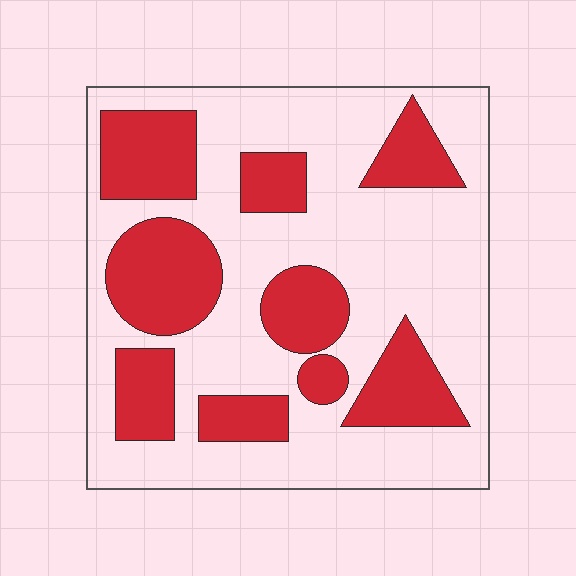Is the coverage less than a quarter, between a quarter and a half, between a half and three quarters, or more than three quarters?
Between a quarter and a half.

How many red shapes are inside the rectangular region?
9.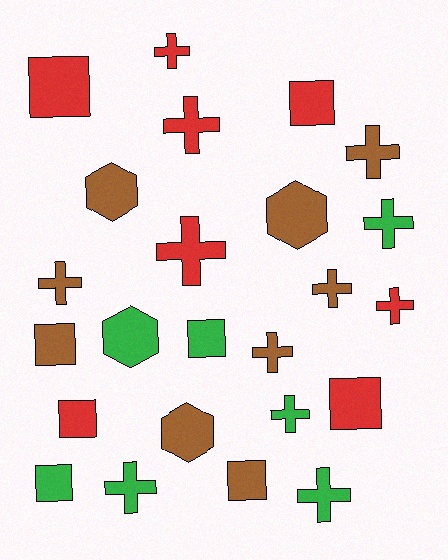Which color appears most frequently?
Brown, with 9 objects.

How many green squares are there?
There are 2 green squares.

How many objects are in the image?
There are 24 objects.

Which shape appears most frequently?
Cross, with 12 objects.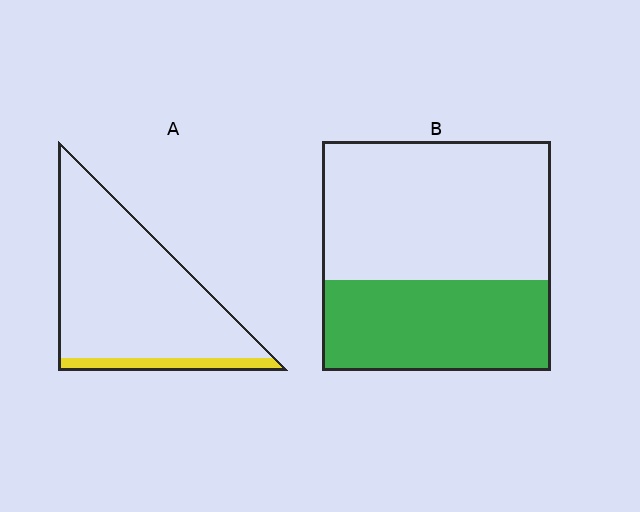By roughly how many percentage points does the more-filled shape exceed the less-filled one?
By roughly 30 percentage points (B over A).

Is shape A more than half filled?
No.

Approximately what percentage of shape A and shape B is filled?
A is approximately 10% and B is approximately 40%.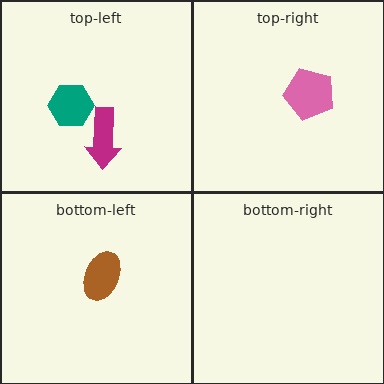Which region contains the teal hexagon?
The top-left region.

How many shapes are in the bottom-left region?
1.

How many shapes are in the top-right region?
1.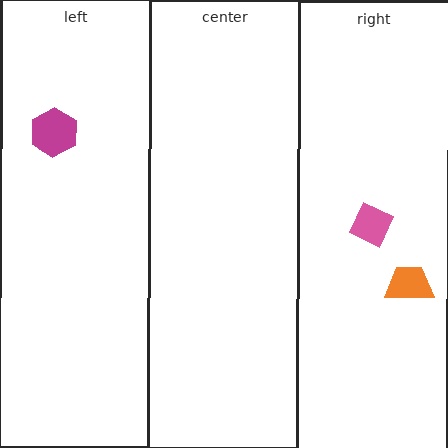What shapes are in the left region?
The magenta hexagon.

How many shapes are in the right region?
2.